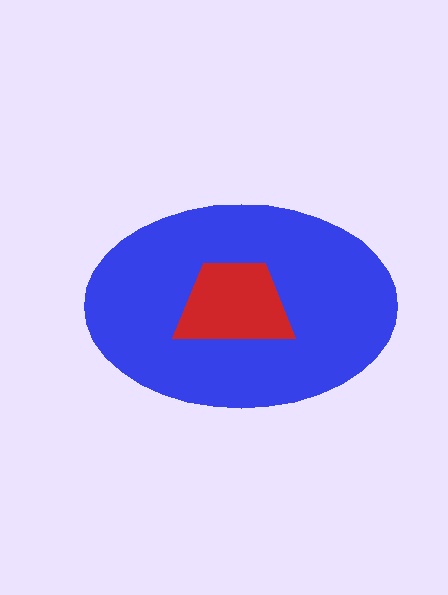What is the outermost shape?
The blue ellipse.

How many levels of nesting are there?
2.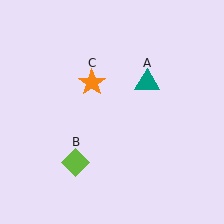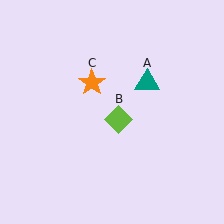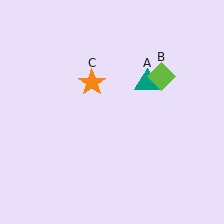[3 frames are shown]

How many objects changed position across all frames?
1 object changed position: lime diamond (object B).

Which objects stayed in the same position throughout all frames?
Teal triangle (object A) and orange star (object C) remained stationary.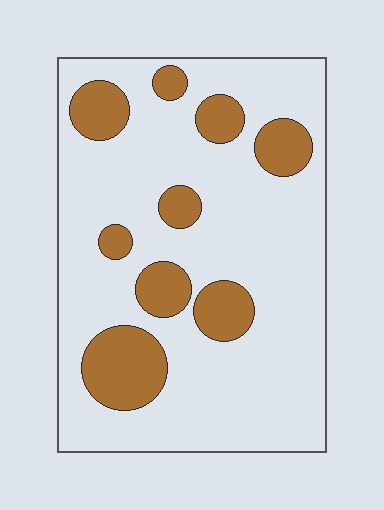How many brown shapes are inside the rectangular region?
9.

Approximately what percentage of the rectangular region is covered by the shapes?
Approximately 20%.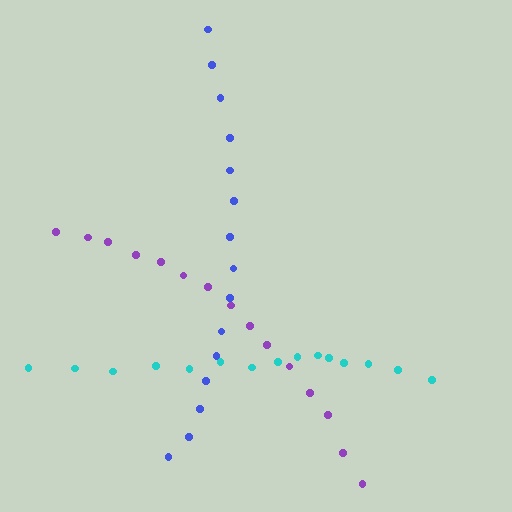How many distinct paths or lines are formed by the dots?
There are 3 distinct paths.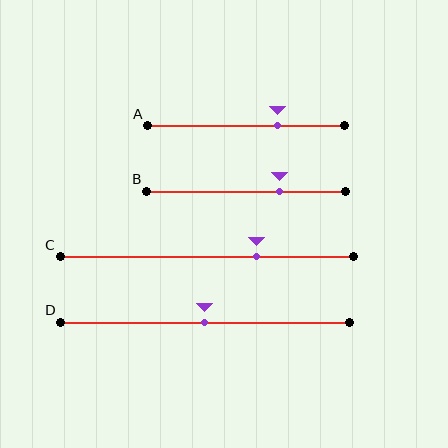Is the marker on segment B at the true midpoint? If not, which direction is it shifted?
No, the marker on segment B is shifted to the right by about 17% of the segment length.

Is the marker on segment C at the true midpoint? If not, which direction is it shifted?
No, the marker on segment C is shifted to the right by about 17% of the segment length.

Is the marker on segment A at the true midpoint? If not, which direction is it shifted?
No, the marker on segment A is shifted to the right by about 16% of the segment length.